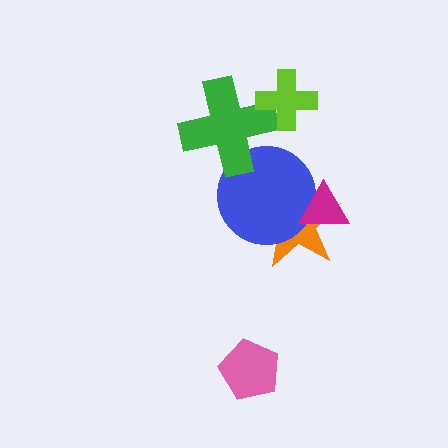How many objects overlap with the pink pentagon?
0 objects overlap with the pink pentagon.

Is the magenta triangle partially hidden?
No, no other shape covers it.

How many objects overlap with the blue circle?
3 objects overlap with the blue circle.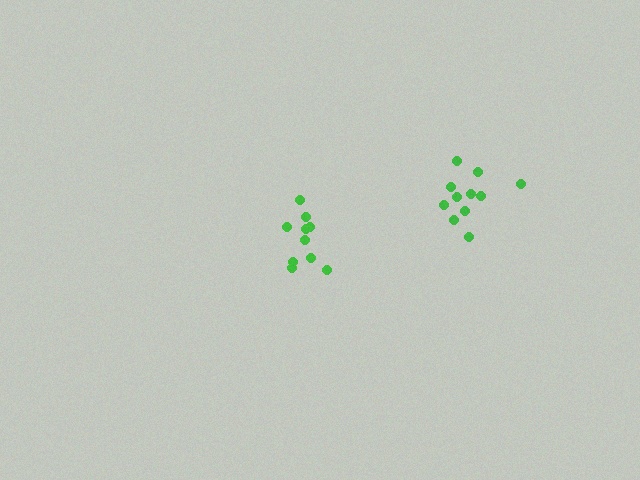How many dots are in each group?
Group 1: 10 dots, Group 2: 11 dots (21 total).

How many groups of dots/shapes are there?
There are 2 groups.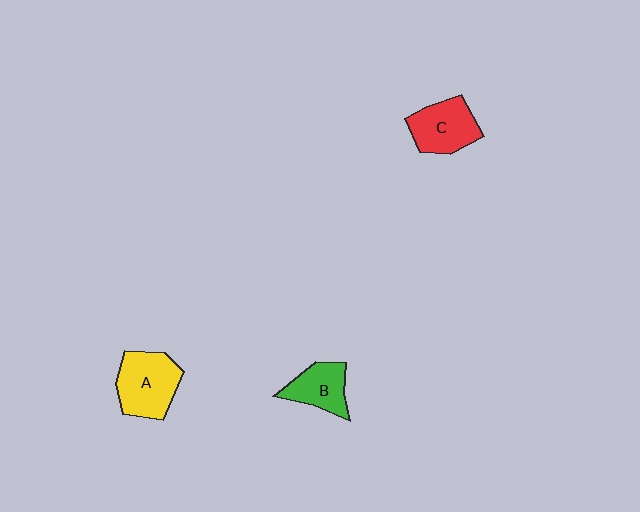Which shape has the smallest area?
Shape B (green).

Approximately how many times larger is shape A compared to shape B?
Approximately 1.4 times.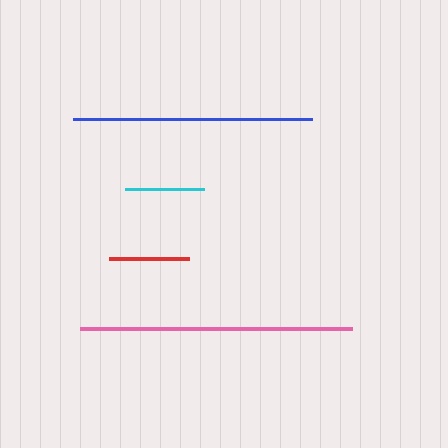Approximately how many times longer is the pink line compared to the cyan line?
The pink line is approximately 3.4 times the length of the cyan line.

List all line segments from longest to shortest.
From longest to shortest: pink, blue, red, cyan.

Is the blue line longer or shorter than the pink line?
The pink line is longer than the blue line.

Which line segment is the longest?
The pink line is the longest at approximately 271 pixels.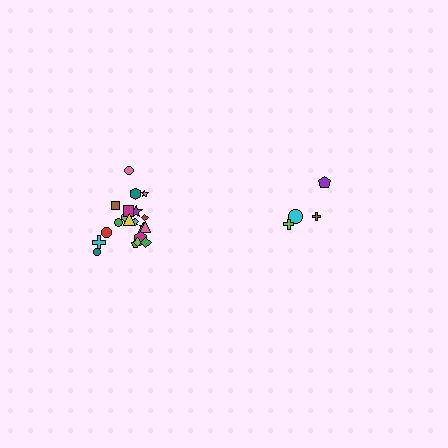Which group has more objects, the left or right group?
The left group.